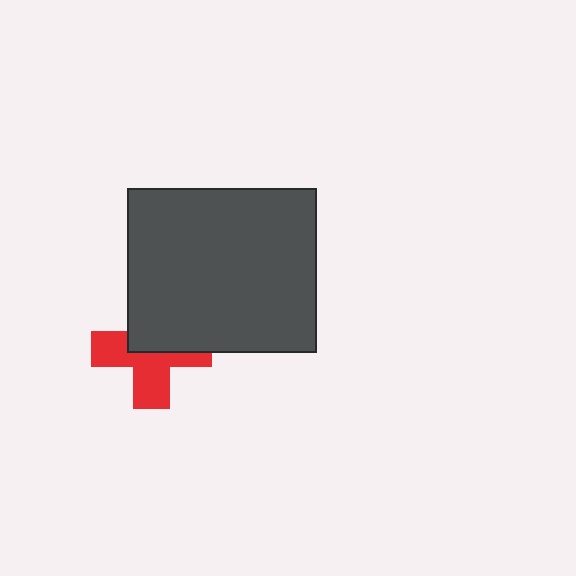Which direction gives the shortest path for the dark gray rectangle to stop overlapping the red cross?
Moving up gives the shortest separation.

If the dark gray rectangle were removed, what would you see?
You would see the complete red cross.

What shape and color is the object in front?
The object in front is a dark gray rectangle.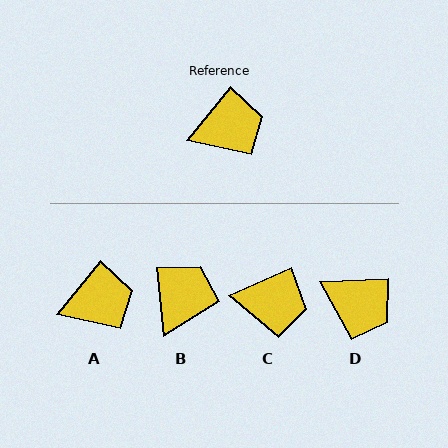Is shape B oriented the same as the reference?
No, it is off by about 45 degrees.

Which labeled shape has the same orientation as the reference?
A.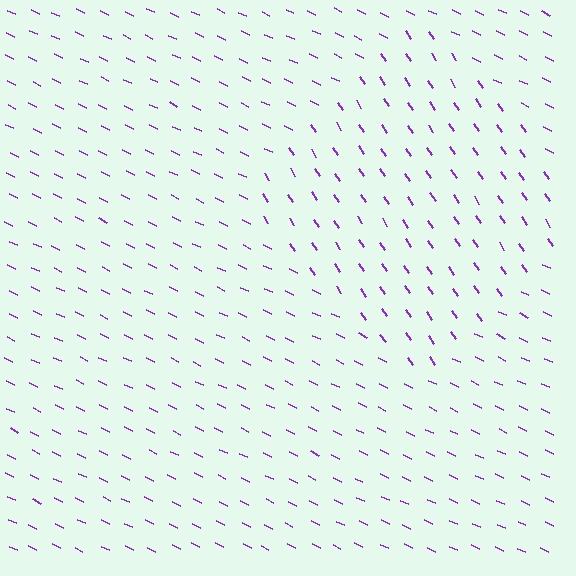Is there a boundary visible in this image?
Yes, there is a texture boundary formed by a change in line orientation.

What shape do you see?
I see a diamond.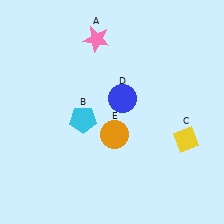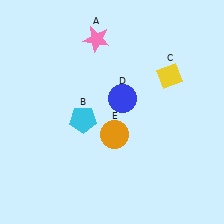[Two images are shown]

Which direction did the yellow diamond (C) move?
The yellow diamond (C) moved up.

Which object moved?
The yellow diamond (C) moved up.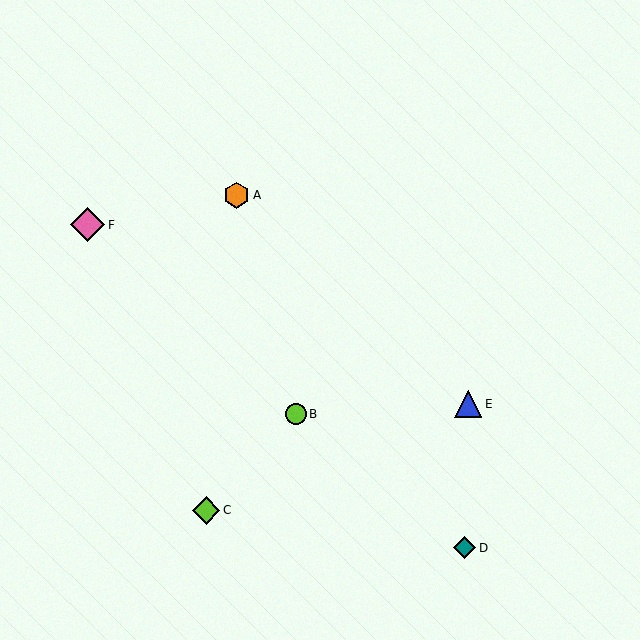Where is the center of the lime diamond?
The center of the lime diamond is at (206, 511).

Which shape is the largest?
The pink diamond (labeled F) is the largest.